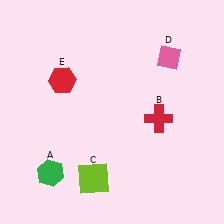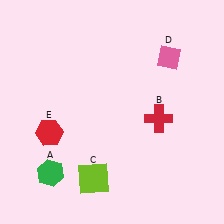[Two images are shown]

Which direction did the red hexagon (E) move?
The red hexagon (E) moved down.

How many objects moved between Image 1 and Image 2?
1 object moved between the two images.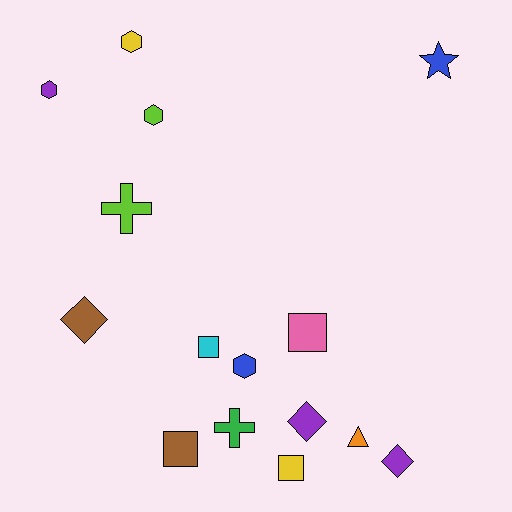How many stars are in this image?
There is 1 star.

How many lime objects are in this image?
There are 2 lime objects.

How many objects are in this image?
There are 15 objects.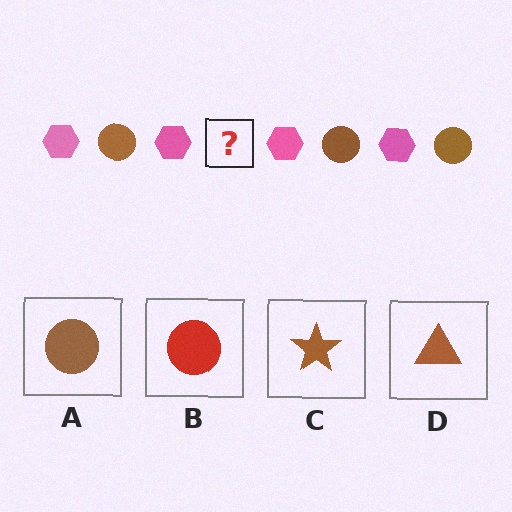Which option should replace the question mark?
Option A.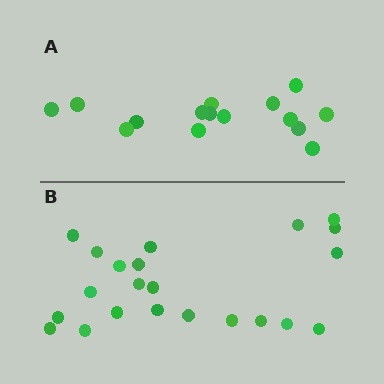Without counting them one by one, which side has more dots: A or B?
Region B (the bottom region) has more dots.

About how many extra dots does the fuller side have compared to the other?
Region B has roughly 8 or so more dots than region A.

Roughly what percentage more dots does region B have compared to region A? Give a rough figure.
About 45% more.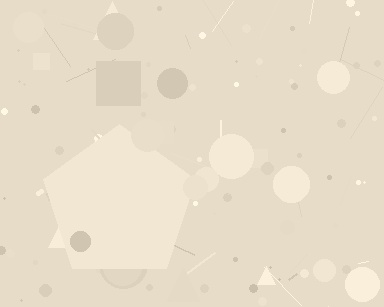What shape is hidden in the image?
A pentagon is hidden in the image.